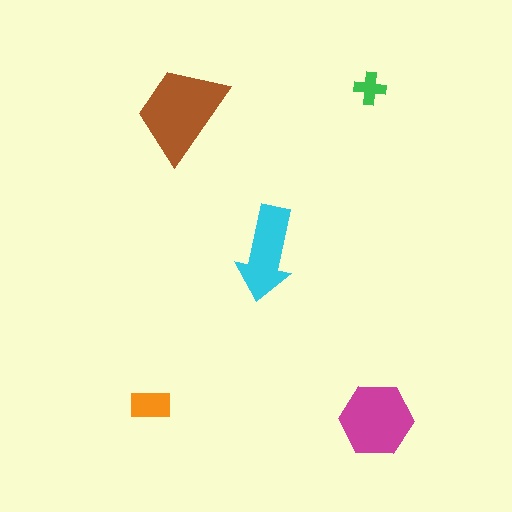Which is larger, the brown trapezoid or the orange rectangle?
The brown trapezoid.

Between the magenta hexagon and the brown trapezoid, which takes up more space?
The brown trapezoid.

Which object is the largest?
The brown trapezoid.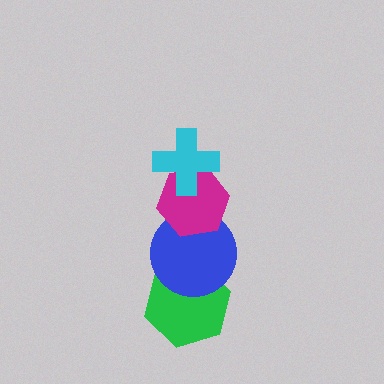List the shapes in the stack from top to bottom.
From top to bottom: the cyan cross, the magenta hexagon, the blue circle, the green hexagon.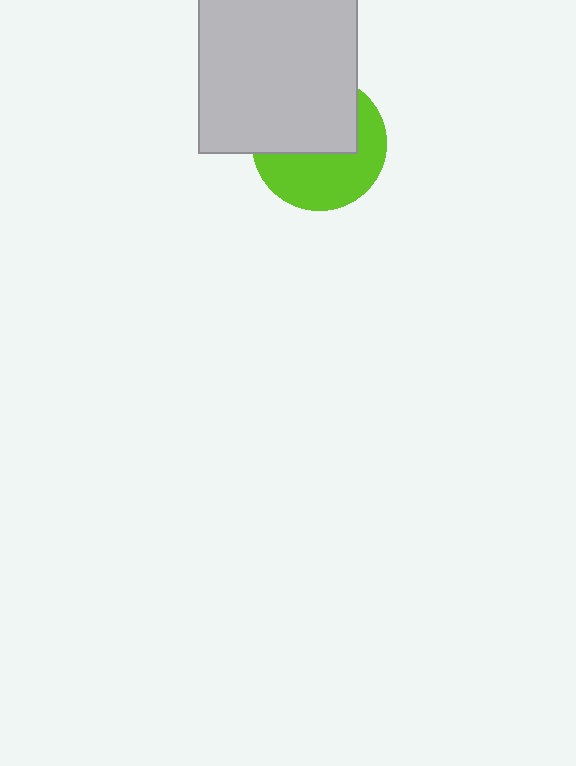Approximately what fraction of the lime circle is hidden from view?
Roughly 49% of the lime circle is hidden behind the light gray square.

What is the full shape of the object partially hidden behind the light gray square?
The partially hidden object is a lime circle.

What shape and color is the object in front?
The object in front is a light gray square.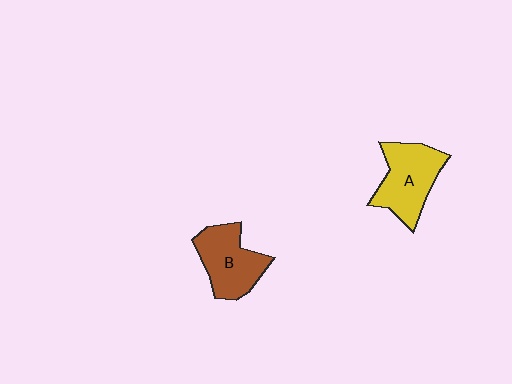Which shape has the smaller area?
Shape B (brown).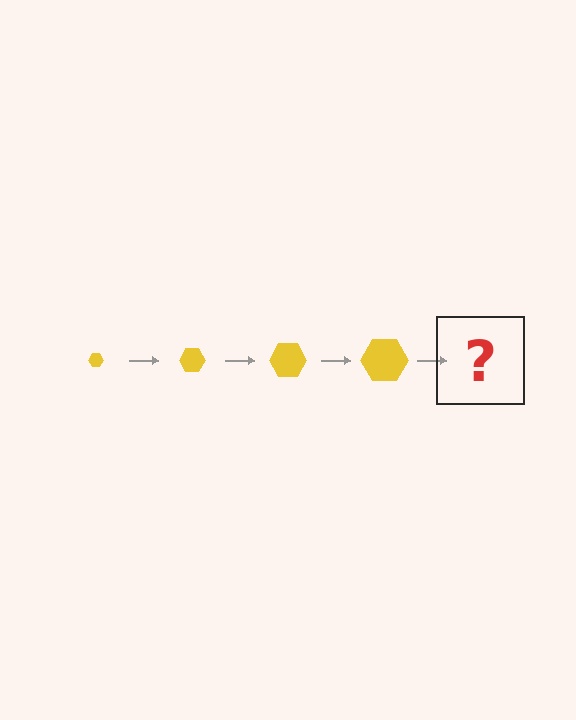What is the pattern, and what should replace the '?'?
The pattern is that the hexagon gets progressively larger each step. The '?' should be a yellow hexagon, larger than the previous one.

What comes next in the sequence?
The next element should be a yellow hexagon, larger than the previous one.